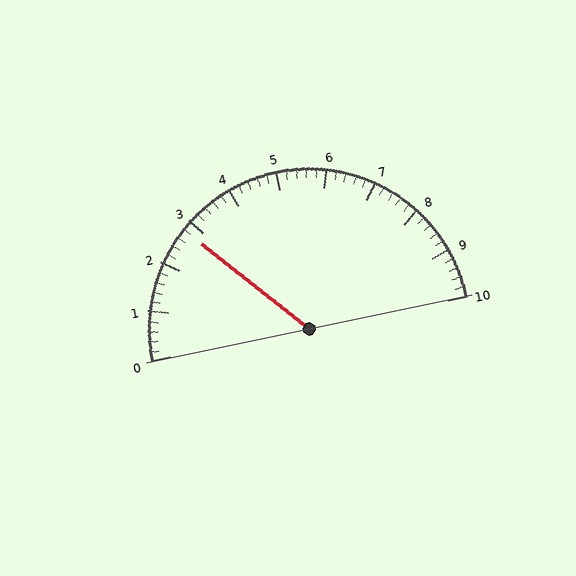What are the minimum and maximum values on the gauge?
The gauge ranges from 0 to 10.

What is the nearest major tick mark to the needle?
The nearest major tick mark is 3.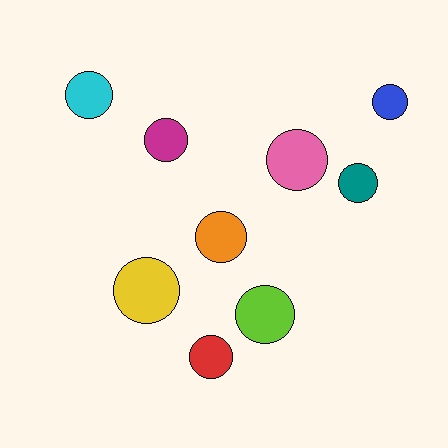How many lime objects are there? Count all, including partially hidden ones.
There is 1 lime object.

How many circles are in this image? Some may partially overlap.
There are 9 circles.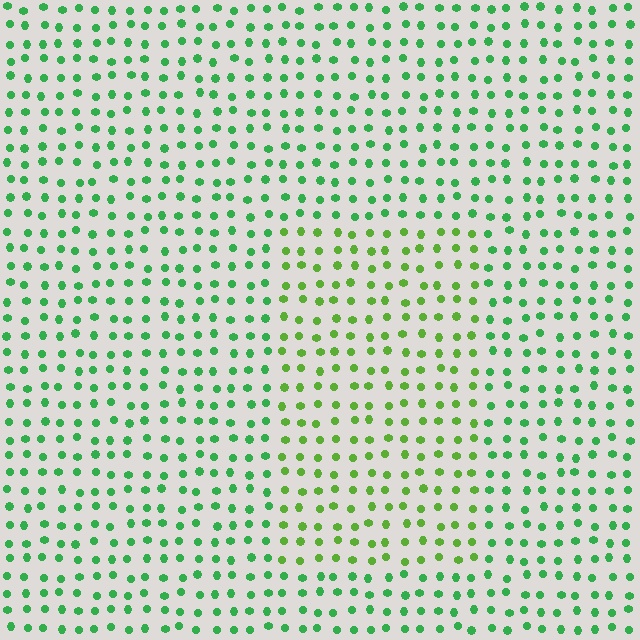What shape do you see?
I see a rectangle.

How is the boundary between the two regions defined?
The boundary is defined purely by a slight shift in hue (about 32 degrees). Spacing, size, and orientation are identical on both sides.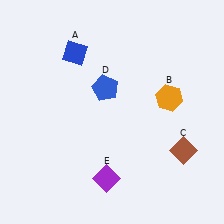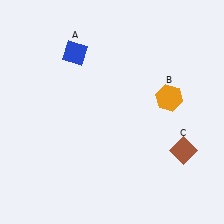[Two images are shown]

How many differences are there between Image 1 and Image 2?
There are 2 differences between the two images.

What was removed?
The blue pentagon (D), the purple diamond (E) were removed in Image 2.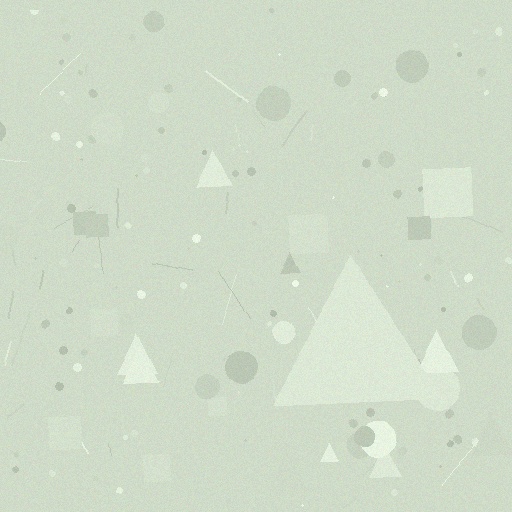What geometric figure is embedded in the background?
A triangle is embedded in the background.